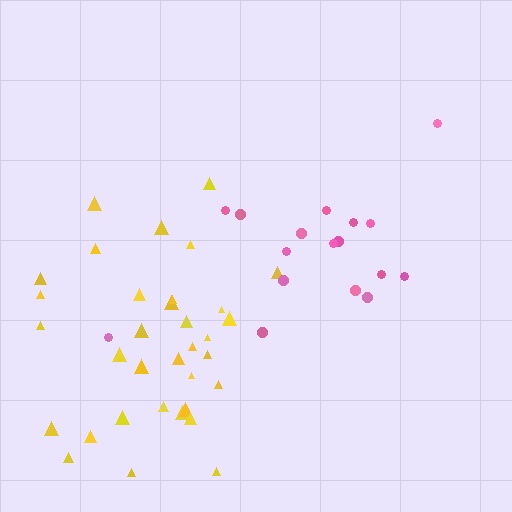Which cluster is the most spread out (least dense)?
Pink.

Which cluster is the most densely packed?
Yellow.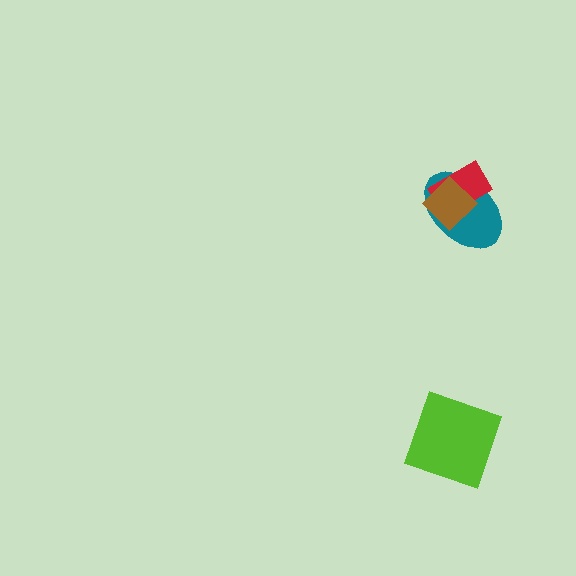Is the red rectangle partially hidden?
Yes, it is partially covered by another shape.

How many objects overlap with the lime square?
0 objects overlap with the lime square.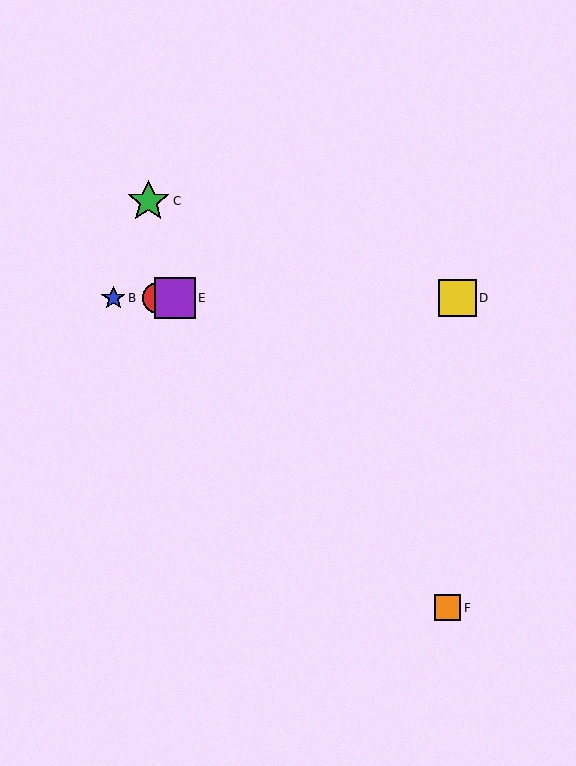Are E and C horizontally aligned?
No, E is at y≈298 and C is at y≈201.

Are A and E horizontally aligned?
Yes, both are at y≈298.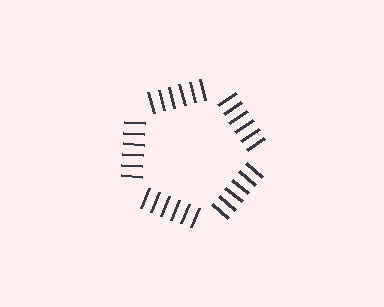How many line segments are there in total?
30 — 6 along each of the 5 edges.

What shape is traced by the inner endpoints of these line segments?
An illusory pentagon — the line segments terminate on its edges but no continuous stroke is drawn.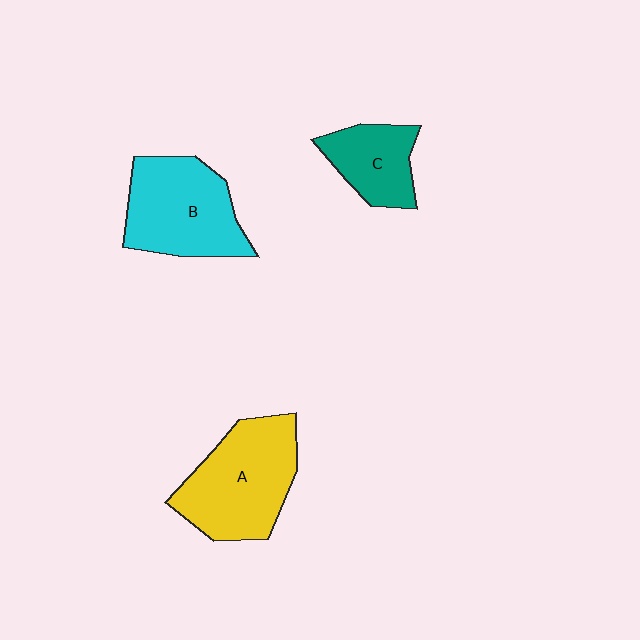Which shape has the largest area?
Shape A (yellow).